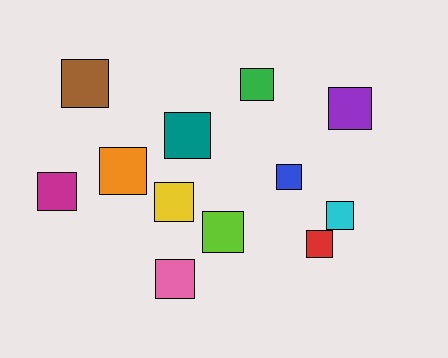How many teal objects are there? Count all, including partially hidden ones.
There is 1 teal object.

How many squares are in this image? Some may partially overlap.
There are 12 squares.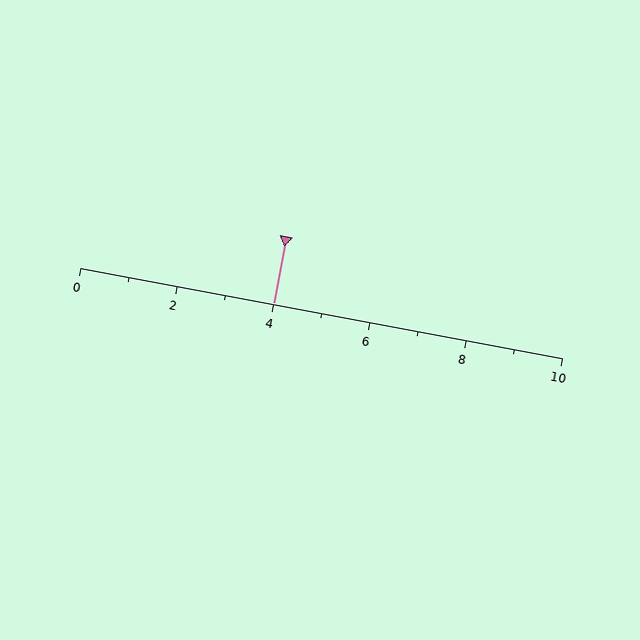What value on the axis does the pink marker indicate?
The marker indicates approximately 4.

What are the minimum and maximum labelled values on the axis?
The axis runs from 0 to 10.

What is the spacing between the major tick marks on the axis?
The major ticks are spaced 2 apart.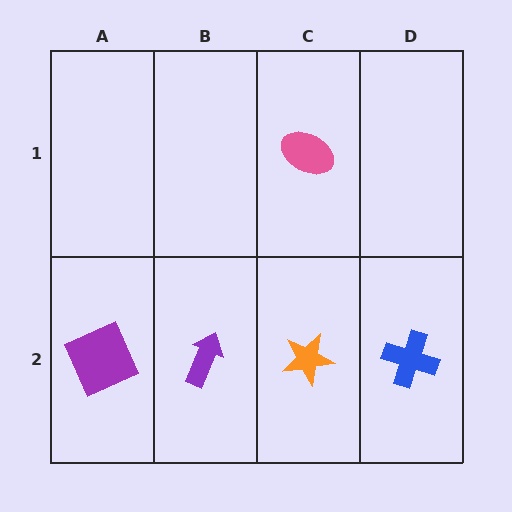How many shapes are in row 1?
1 shape.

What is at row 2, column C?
An orange star.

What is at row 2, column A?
A purple square.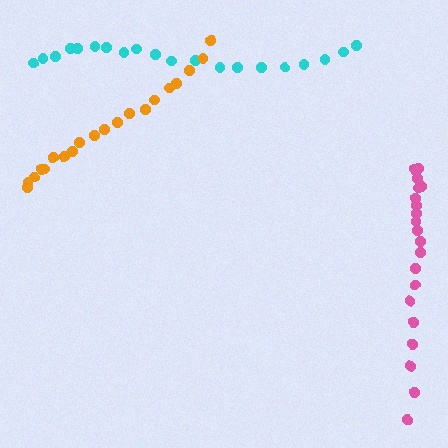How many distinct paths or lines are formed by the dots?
There are 3 distinct paths.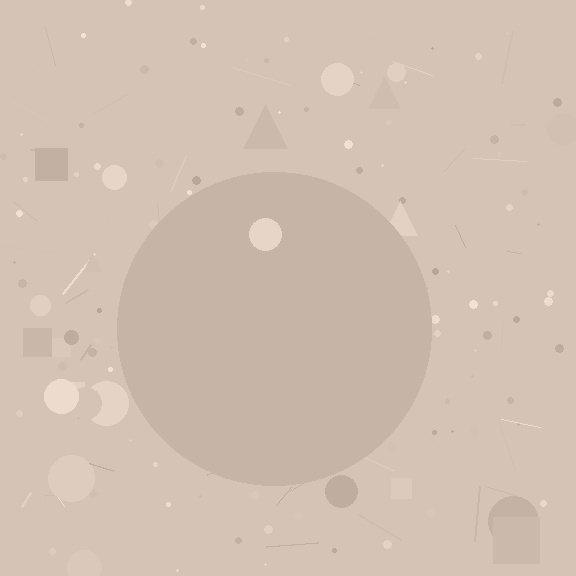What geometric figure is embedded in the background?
A circle is embedded in the background.